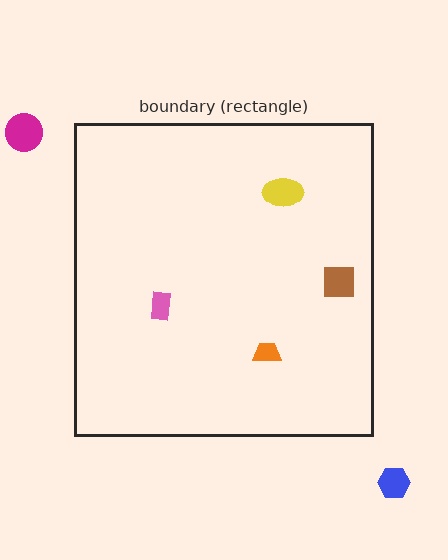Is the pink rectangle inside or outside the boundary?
Inside.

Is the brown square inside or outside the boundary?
Inside.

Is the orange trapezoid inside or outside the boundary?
Inside.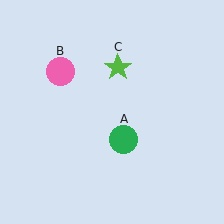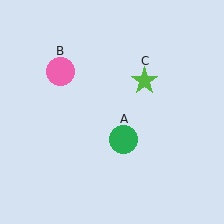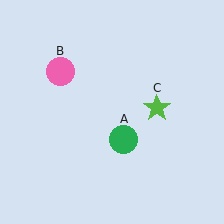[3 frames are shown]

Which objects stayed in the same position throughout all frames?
Green circle (object A) and pink circle (object B) remained stationary.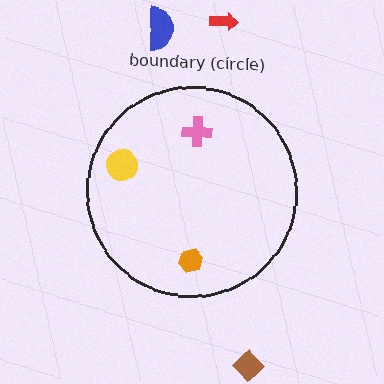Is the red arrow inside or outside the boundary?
Outside.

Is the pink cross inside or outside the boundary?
Inside.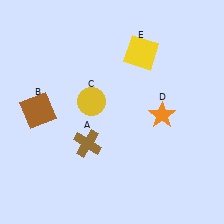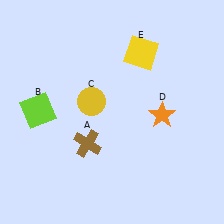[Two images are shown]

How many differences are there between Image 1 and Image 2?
There is 1 difference between the two images.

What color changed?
The square (B) changed from brown in Image 1 to lime in Image 2.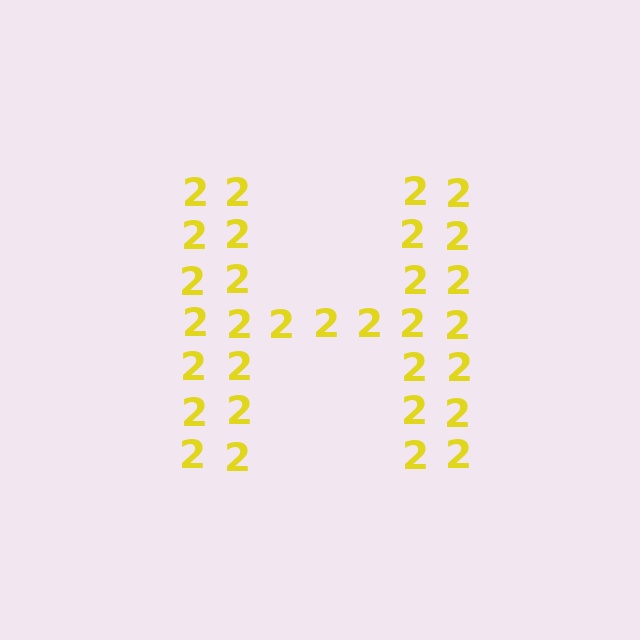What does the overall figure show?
The overall figure shows the letter H.